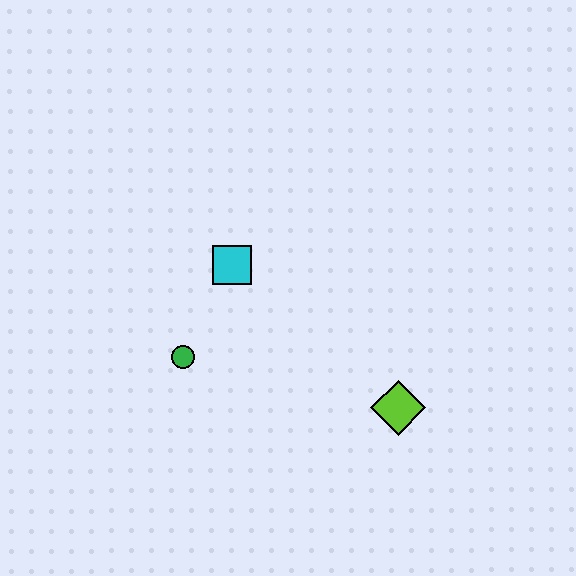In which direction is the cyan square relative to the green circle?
The cyan square is above the green circle.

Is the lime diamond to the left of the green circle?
No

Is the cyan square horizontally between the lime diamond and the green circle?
Yes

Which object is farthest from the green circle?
The lime diamond is farthest from the green circle.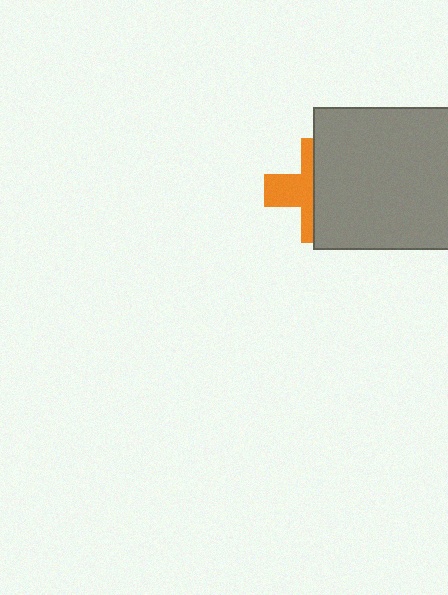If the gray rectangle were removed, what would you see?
You would see the complete orange cross.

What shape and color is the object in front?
The object in front is a gray rectangle.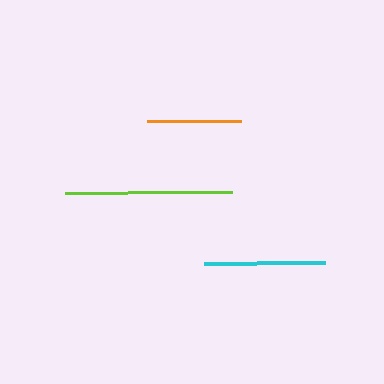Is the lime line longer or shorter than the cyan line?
The lime line is longer than the cyan line.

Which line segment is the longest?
The lime line is the longest at approximately 167 pixels.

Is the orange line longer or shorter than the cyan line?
The cyan line is longer than the orange line.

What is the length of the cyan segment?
The cyan segment is approximately 121 pixels long.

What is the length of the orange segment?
The orange segment is approximately 95 pixels long.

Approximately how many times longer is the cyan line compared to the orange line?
The cyan line is approximately 1.3 times the length of the orange line.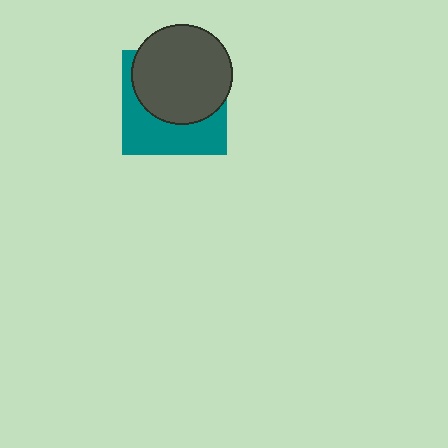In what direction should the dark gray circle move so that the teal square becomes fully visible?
The dark gray circle should move up. That is the shortest direction to clear the overlap and leave the teal square fully visible.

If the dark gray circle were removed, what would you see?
You would see the complete teal square.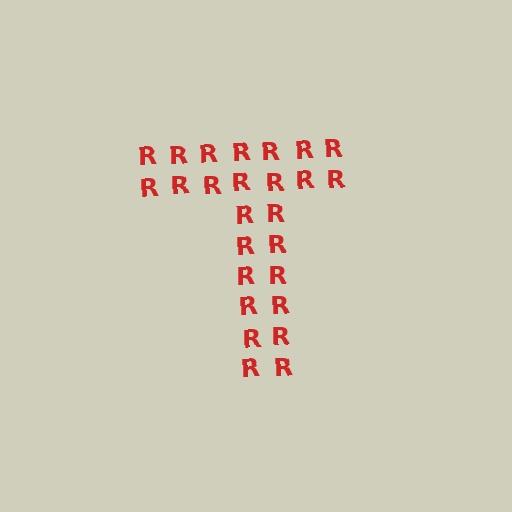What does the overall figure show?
The overall figure shows the letter T.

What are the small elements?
The small elements are letter R's.